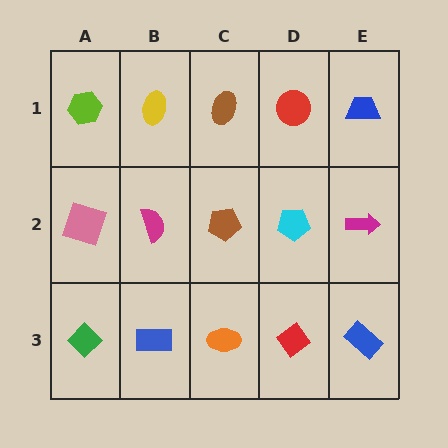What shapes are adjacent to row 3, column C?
A brown pentagon (row 2, column C), a blue rectangle (row 3, column B), a red diamond (row 3, column D).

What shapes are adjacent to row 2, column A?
A lime hexagon (row 1, column A), a green diamond (row 3, column A), a magenta semicircle (row 2, column B).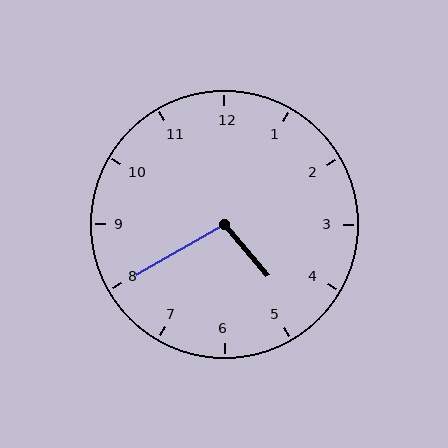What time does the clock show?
4:40.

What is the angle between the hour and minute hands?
Approximately 100 degrees.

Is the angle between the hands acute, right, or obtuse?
It is obtuse.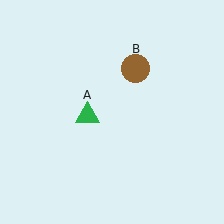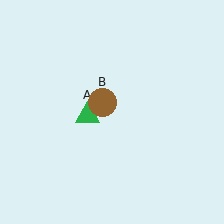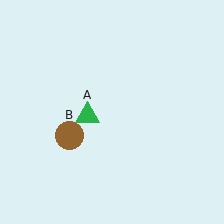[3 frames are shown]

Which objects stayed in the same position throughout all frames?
Green triangle (object A) remained stationary.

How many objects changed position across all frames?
1 object changed position: brown circle (object B).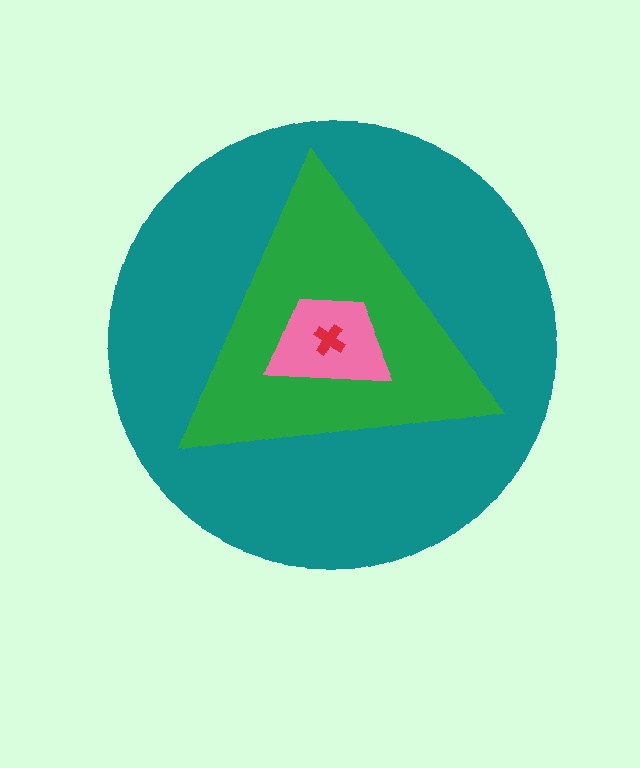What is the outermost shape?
The teal circle.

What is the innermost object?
The red cross.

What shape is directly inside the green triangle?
The pink trapezoid.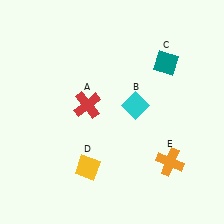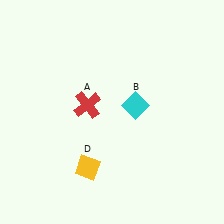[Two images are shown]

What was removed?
The orange cross (E), the teal diamond (C) were removed in Image 2.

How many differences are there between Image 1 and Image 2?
There are 2 differences between the two images.